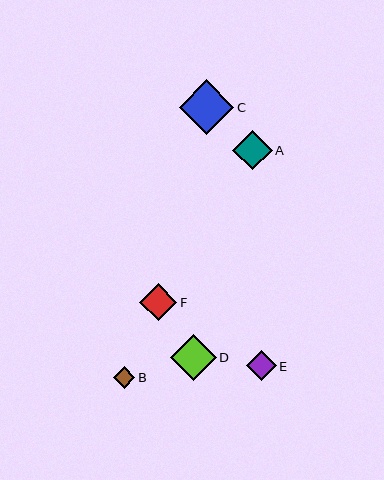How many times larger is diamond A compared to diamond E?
Diamond A is approximately 1.3 times the size of diamond E.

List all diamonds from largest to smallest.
From largest to smallest: C, D, A, F, E, B.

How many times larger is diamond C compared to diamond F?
Diamond C is approximately 1.4 times the size of diamond F.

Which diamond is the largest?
Diamond C is the largest with a size of approximately 54 pixels.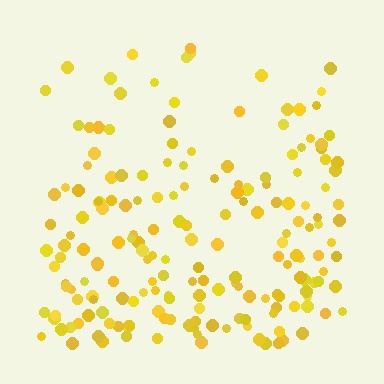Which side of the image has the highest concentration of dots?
The bottom.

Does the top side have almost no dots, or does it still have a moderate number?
Still a moderate number, just noticeably fewer than the bottom.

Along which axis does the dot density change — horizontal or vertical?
Vertical.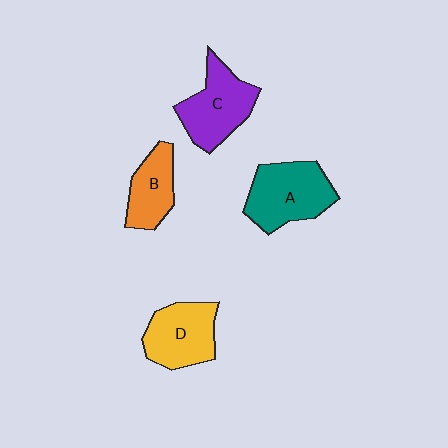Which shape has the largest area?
Shape A (teal).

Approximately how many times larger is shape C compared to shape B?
Approximately 1.4 times.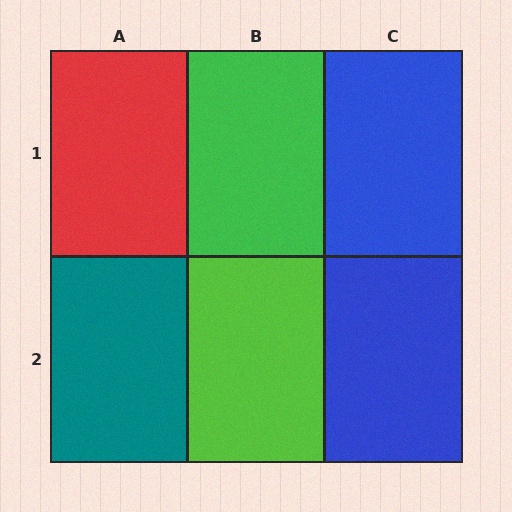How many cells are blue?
2 cells are blue.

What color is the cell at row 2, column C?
Blue.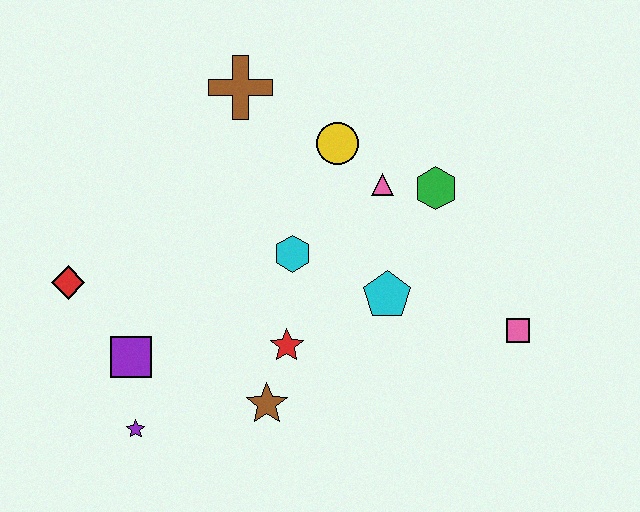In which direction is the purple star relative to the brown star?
The purple star is to the left of the brown star.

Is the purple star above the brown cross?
No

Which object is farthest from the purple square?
The pink square is farthest from the purple square.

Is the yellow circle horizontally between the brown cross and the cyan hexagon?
No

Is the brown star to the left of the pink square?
Yes